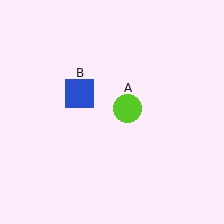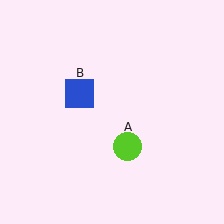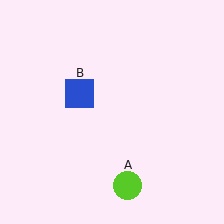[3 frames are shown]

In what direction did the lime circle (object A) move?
The lime circle (object A) moved down.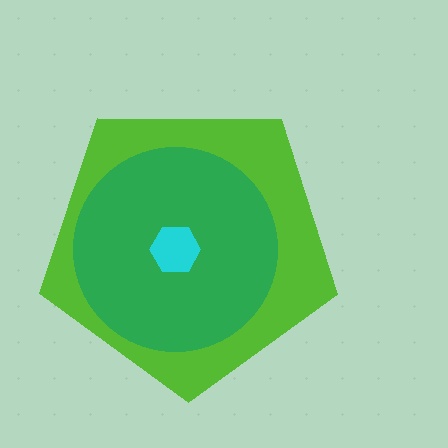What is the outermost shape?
The lime pentagon.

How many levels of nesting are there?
3.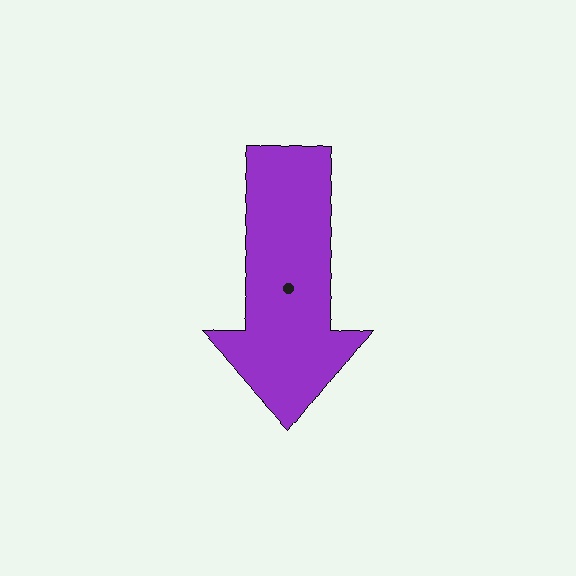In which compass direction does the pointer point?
South.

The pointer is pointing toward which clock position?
Roughly 6 o'clock.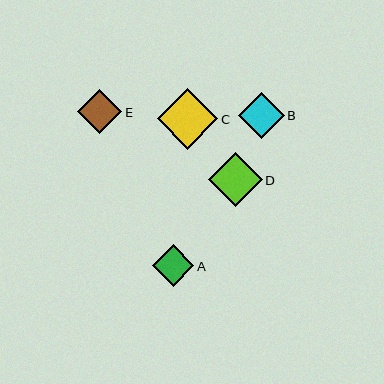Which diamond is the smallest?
Diamond A is the smallest with a size of approximately 41 pixels.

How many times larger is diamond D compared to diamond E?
Diamond D is approximately 1.2 times the size of diamond E.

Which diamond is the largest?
Diamond C is the largest with a size of approximately 60 pixels.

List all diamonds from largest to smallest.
From largest to smallest: C, D, B, E, A.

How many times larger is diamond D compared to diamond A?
Diamond D is approximately 1.3 times the size of diamond A.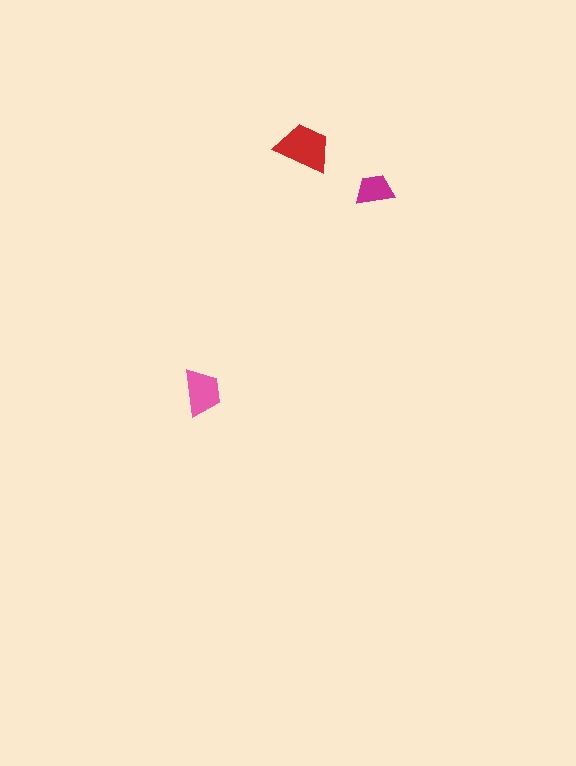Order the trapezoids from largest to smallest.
the red one, the pink one, the magenta one.